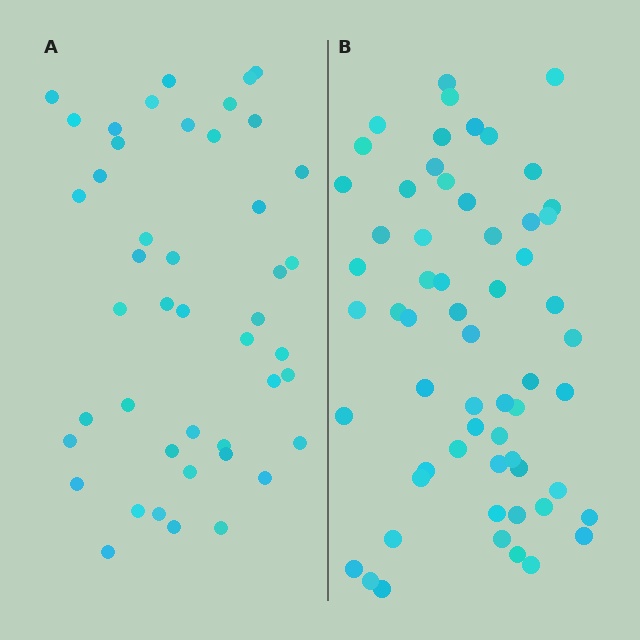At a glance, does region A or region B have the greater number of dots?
Region B (the right region) has more dots.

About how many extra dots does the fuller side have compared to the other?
Region B has approximately 15 more dots than region A.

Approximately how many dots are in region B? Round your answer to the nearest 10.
About 60 dots.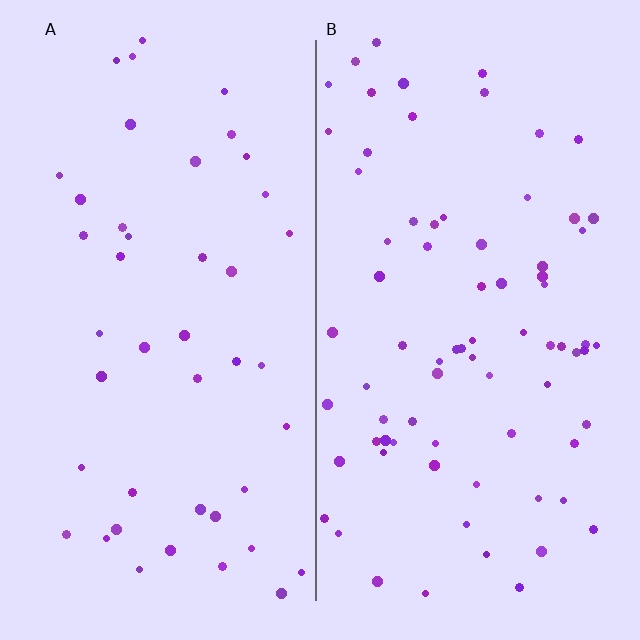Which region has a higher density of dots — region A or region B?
B (the right).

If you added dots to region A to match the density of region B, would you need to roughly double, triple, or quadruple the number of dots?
Approximately double.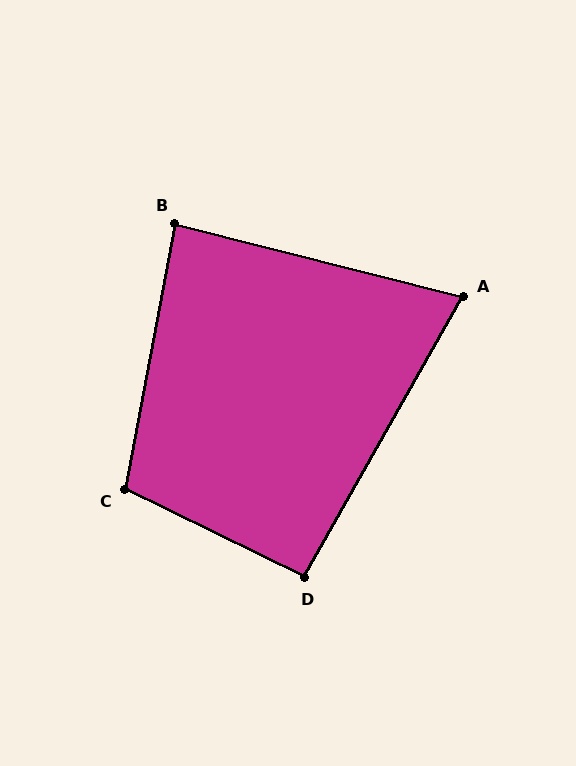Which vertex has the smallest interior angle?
A, at approximately 75 degrees.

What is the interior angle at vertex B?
Approximately 87 degrees (approximately right).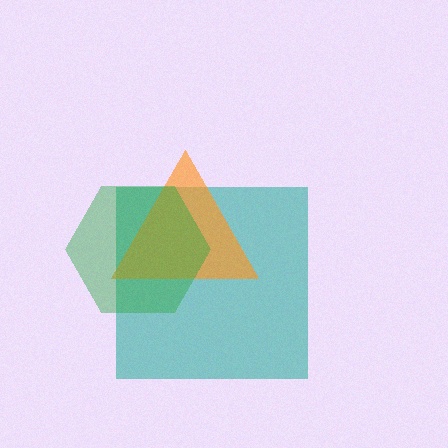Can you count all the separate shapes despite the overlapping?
Yes, there are 3 separate shapes.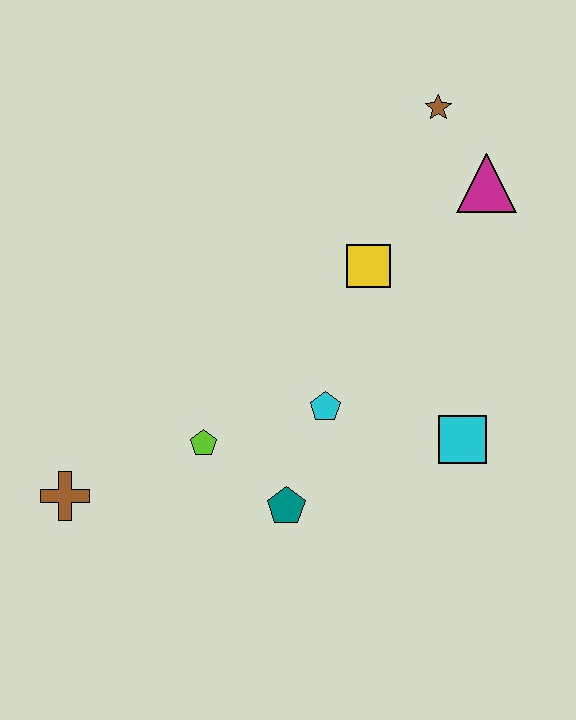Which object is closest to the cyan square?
The cyan pentagon is closest to the cyan square.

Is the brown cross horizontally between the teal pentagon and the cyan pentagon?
No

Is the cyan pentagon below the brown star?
Yes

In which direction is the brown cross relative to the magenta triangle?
The brown cross is to the left of the magenta triangle.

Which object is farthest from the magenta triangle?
The brown cross is farthest from the magenta triangle.